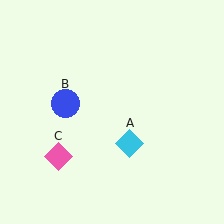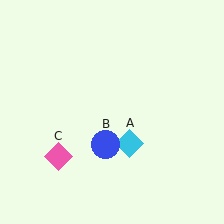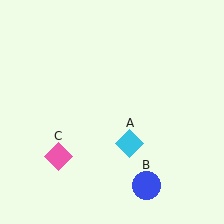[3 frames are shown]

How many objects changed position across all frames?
1 object changed position: blue circle (object B).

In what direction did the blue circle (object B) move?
The blue circle (object B) moved down and to the right.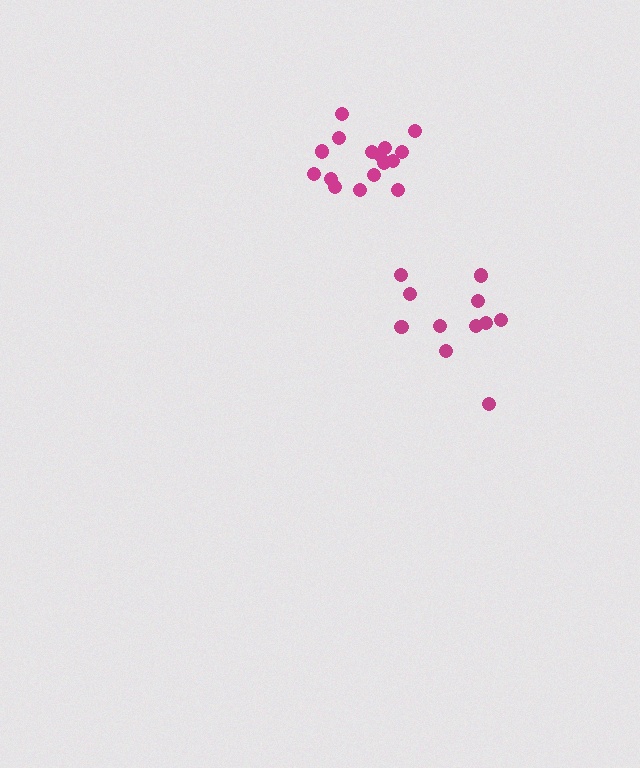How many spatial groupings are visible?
There are 2 spatial groupings.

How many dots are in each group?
Group 1: 11 dots, Group 2: 16 dots (27 total).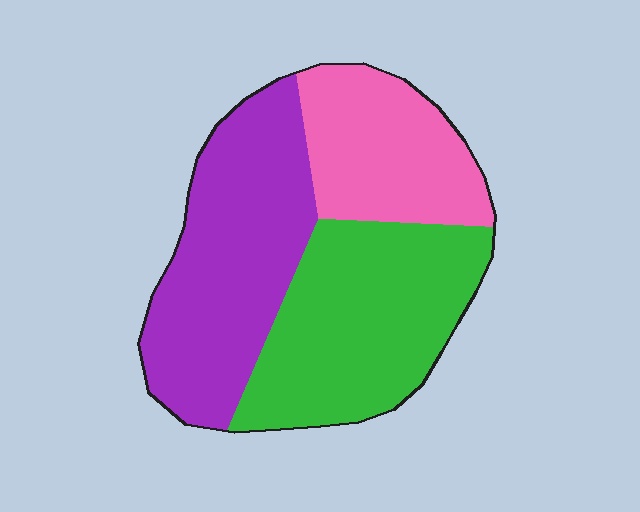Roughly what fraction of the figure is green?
Green covers about 35% of the figure.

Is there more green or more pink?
Green.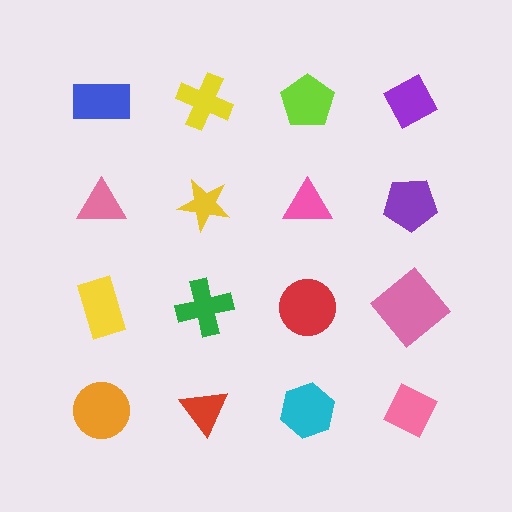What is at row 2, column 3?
A pink triangle.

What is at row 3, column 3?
A red circle.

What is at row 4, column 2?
A red triangle.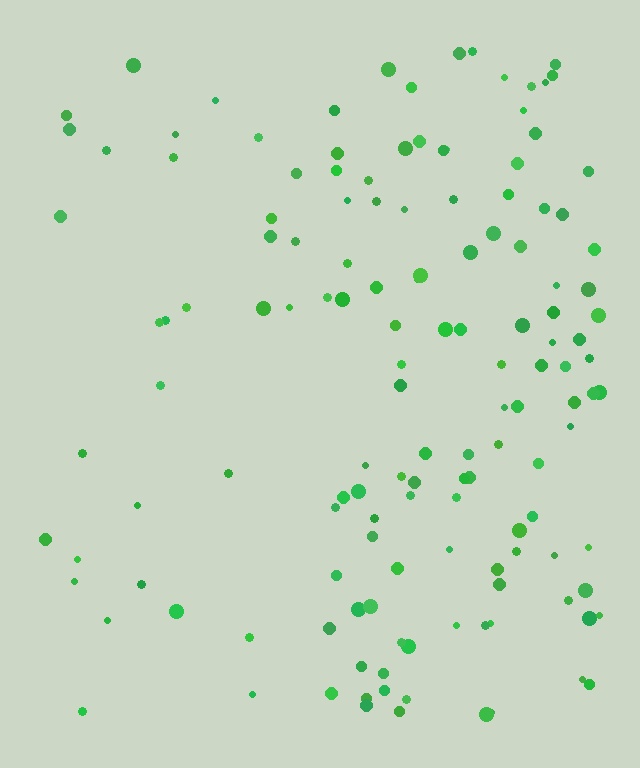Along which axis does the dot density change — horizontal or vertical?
Horizontal.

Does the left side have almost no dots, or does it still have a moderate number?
Still a moderate number, just noticeably fewer than the right.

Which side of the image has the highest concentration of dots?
The right.